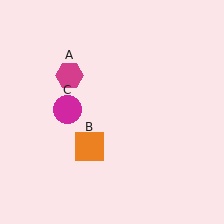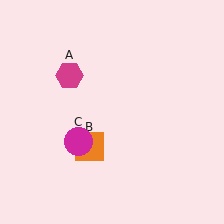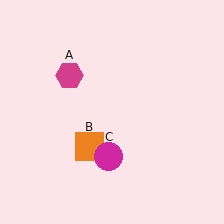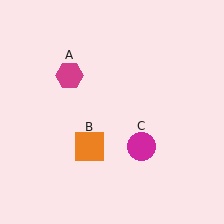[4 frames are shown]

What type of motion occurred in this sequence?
The magenta circle (object C) rotated counterclockwise around the center of the scene.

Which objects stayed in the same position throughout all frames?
Magenta hexagon (object A) and orange square (object B) remained stationary.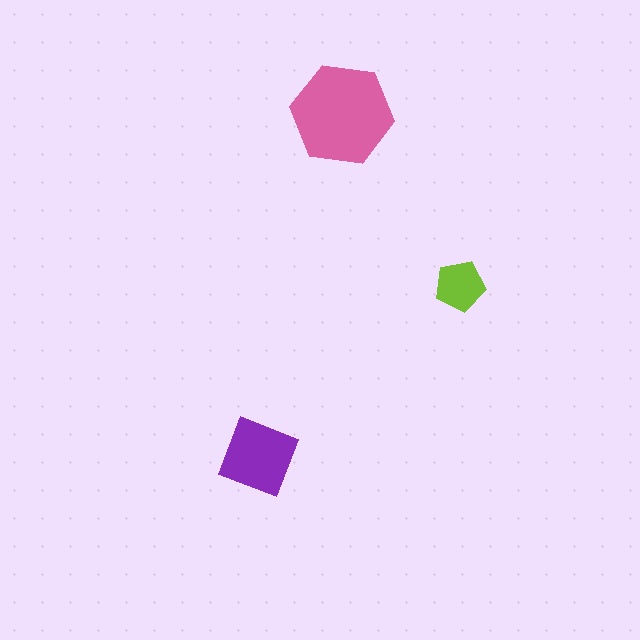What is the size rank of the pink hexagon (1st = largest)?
1st.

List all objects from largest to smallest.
The pink hexagon, the purple diamond, the lime pentagon.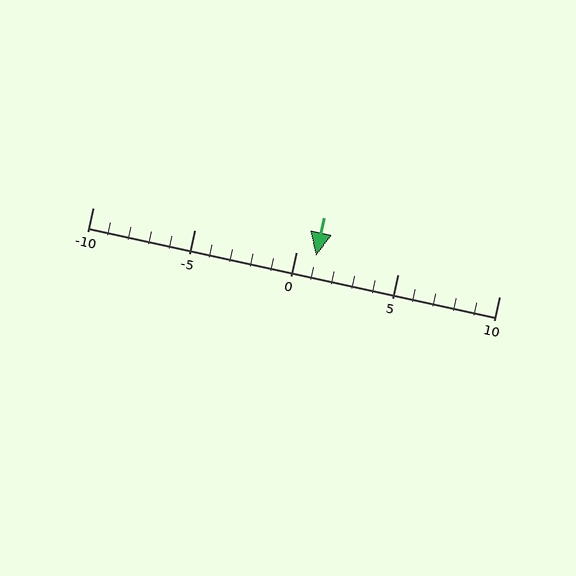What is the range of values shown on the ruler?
The ruler shows values from -10 to 10.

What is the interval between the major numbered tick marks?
The major tick marks are spaced 5 units apart.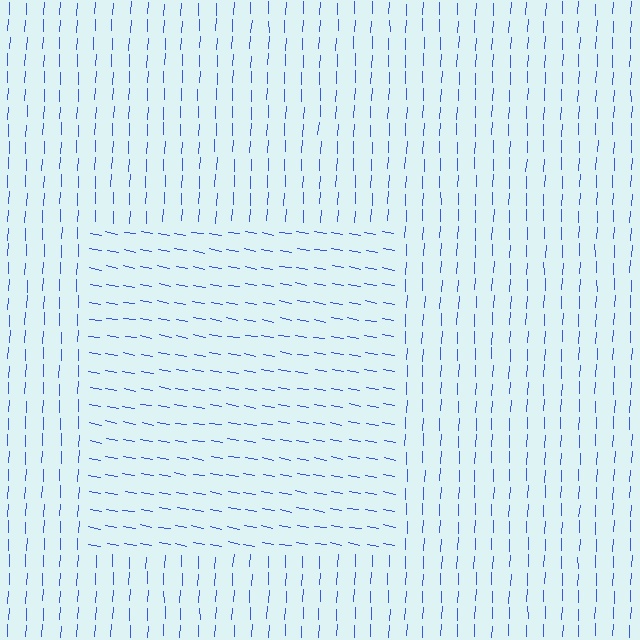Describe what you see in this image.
The image is filled with small blue line segments. A rectangle region in the image has lines oriented differently from the surrounding lines, creating a visible texture boundary.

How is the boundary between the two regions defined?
The boundary is defined purely by a change in line orientation (approximately 82 degrees difference). All lines are the same color and thickness.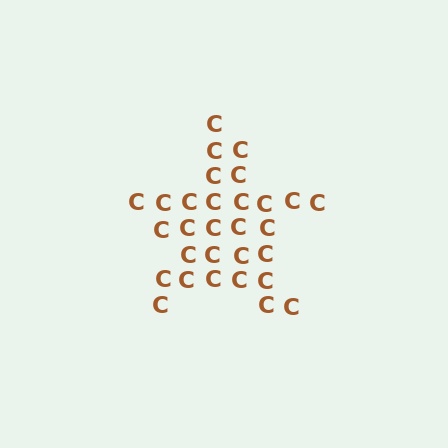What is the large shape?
The large shape is a star.